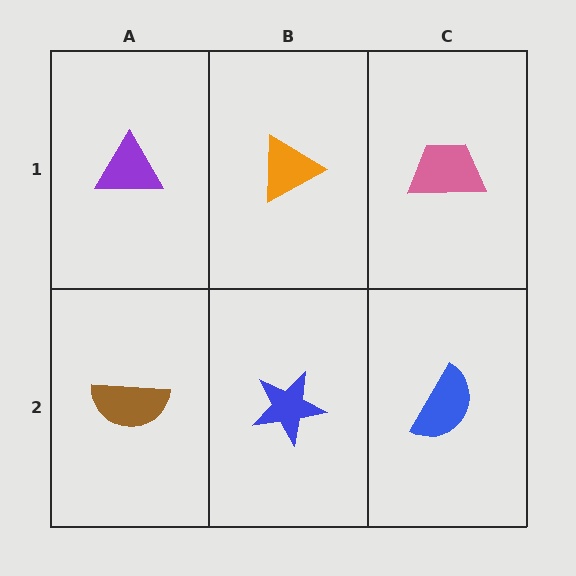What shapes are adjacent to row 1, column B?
A blue star (row 2, column B), a purple triangle (row 1, column A), a pink trapezoid (row 1, column C).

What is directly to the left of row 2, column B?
A brown semicircle.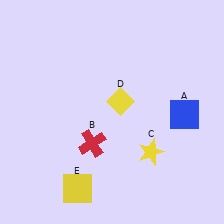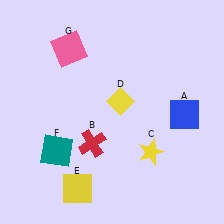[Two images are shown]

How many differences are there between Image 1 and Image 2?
There are 2 differences between the two images.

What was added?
A teal square (F), a pink square (G) were added in Image 2.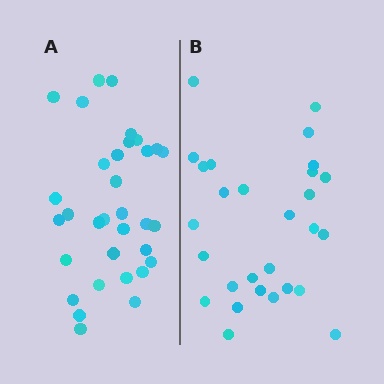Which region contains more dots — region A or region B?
Region A (the left region) has more dots.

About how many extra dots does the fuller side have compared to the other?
Region A has about 5 more dots than region B.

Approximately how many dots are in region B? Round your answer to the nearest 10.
About 30 dots. (The exact count is 28, which rounds to 30.)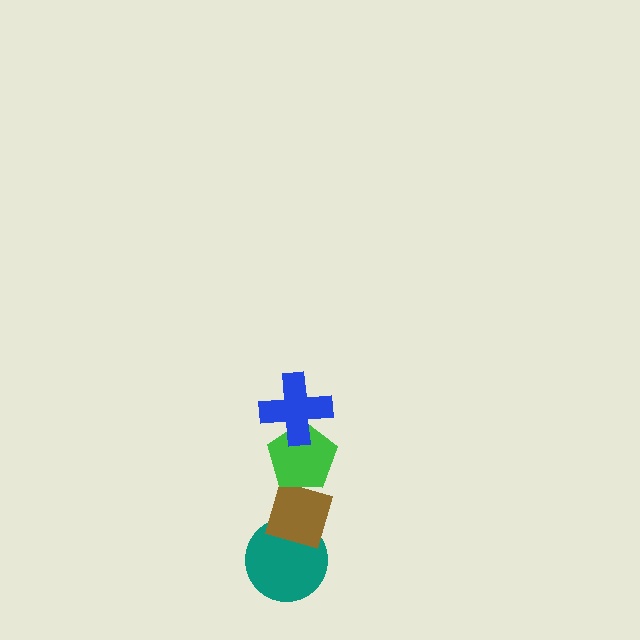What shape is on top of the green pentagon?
The blue cross is on top of the green pentagon.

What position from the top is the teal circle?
The teal circle is 4th from the top.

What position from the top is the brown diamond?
The brown diamond is 3rd from the top.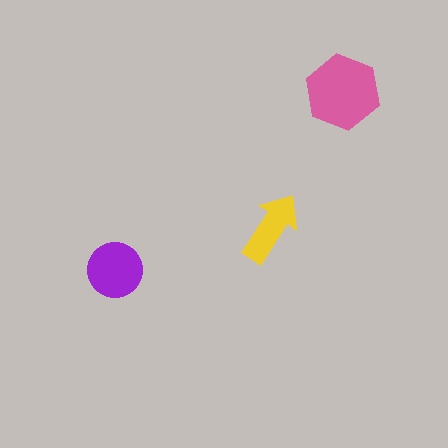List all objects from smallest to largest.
The yellow arrow, the purple circle, the pink hexagon.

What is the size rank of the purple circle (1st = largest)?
2nd.